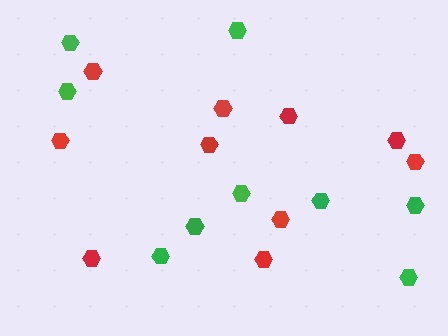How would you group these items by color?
There are 2 groups: one group of red hexagons (10) and one group of green hexagons (9).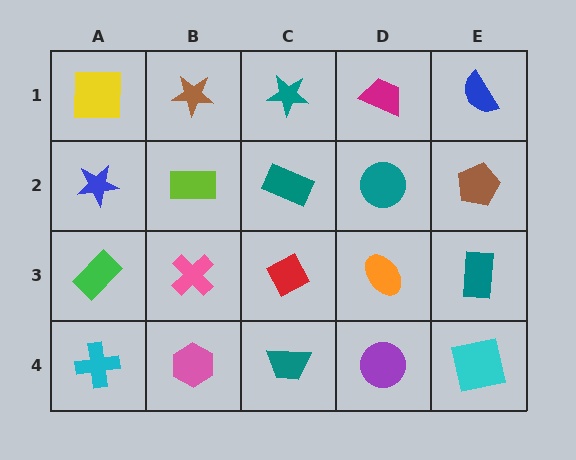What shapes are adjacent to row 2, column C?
A teal star (row 1, column C), a red diamond (row 3, column C), a lime rectangle (row 2, column B), a teal circle (row 2, column D).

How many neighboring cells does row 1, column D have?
3.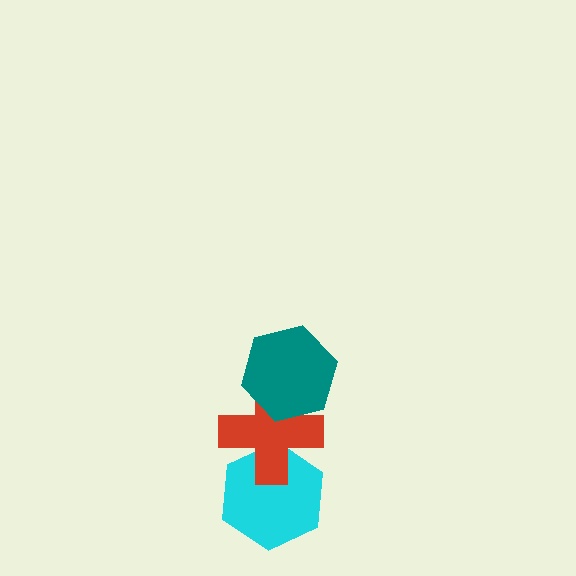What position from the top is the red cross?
The red cross is 2nd from the top.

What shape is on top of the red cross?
The teal hexagon is on top of the red cross.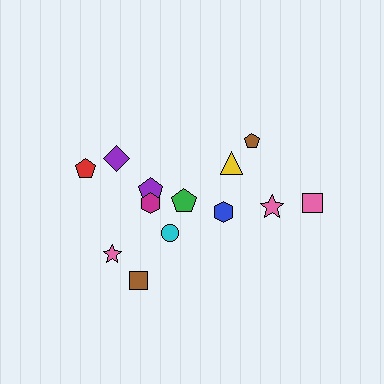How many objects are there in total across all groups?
There are 13 objects.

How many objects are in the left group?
There are 8 objects.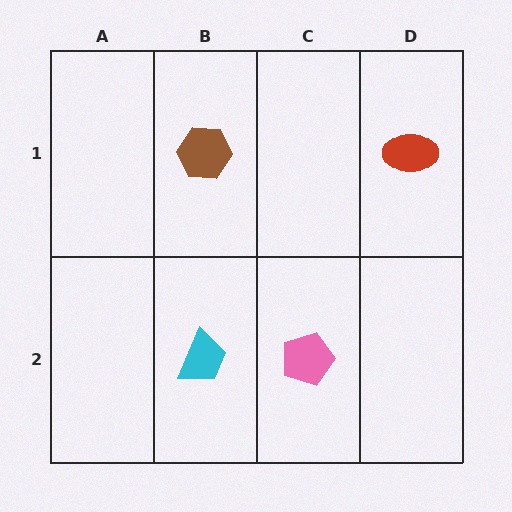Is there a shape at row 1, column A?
No, that cell is empty.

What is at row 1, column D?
A red ellipse.